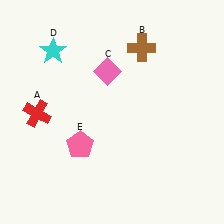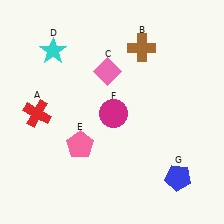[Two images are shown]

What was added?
A magenta circle (F), a blue pentagon (G) were added in Image 2.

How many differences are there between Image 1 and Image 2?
There are 2 differences between the two images.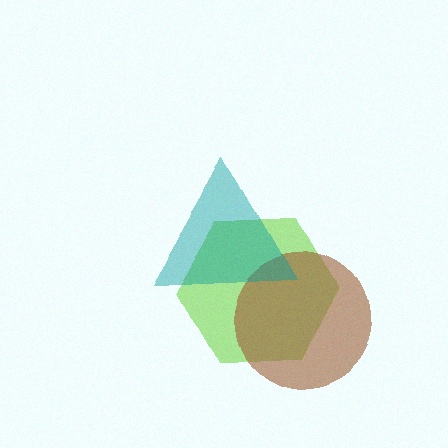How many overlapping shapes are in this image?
There are 3 overlapping shapes in the image.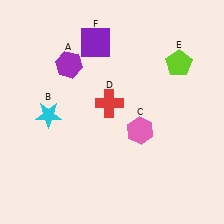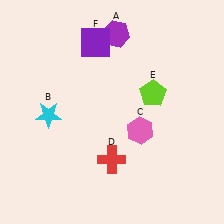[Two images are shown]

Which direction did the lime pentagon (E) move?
The lime pentagon (E) moved down.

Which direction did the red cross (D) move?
The red cross (D) moved down.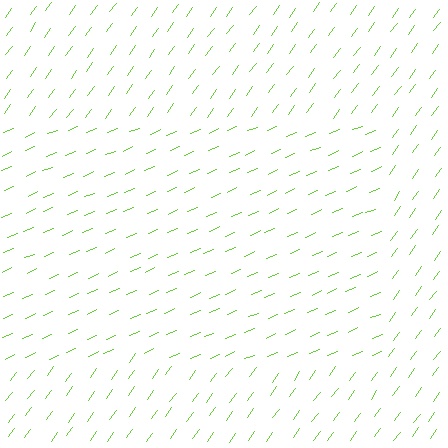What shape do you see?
I see a rectangle.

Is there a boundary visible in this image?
Yes, there is a texture boundary formed by a change in line orientation.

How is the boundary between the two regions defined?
The boundary is defined purely by a change in line orientation (approximately 31 degrees difference). All lines are the same color and thickness.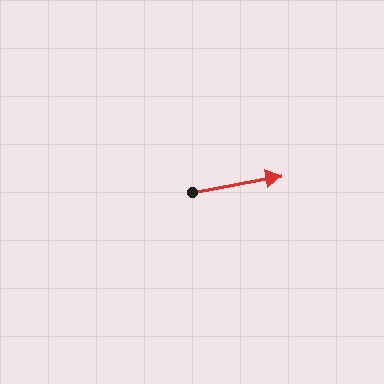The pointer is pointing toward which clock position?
Roughly 3 o'clock.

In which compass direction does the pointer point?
East.